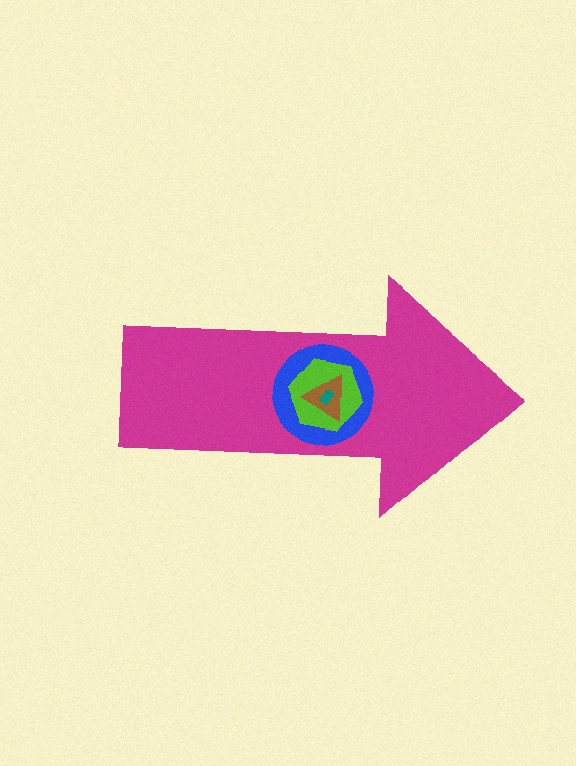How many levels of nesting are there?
5.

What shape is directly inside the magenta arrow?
The blue circle.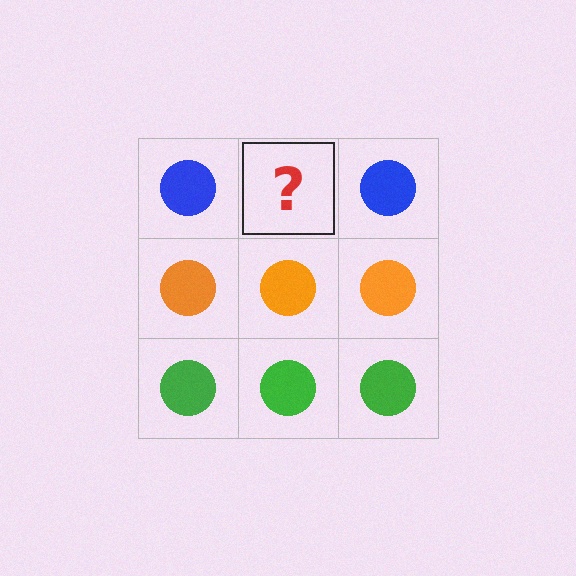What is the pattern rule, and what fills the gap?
The rule is that each row has a consistent color. The gap should be filled with a blue circle.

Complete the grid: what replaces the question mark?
The question mark should be replaced with a blue circle.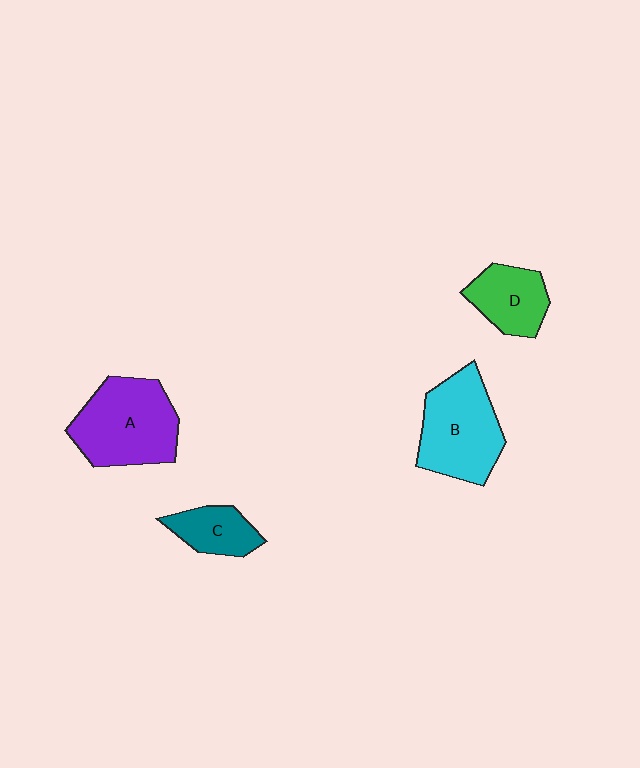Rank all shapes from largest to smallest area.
From largest to smallest: A (purple), B (cyan), D (green), C (teal).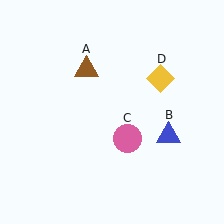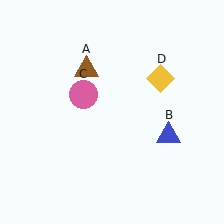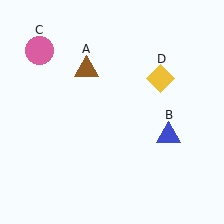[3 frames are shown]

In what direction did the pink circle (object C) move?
The pink circle (object C) moved up and to the left.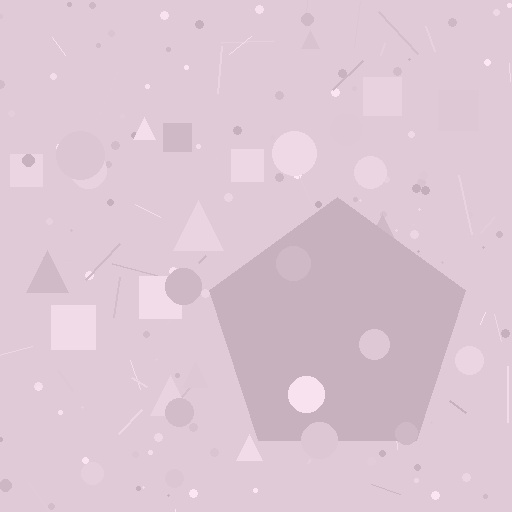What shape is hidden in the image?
A pentagon is hidden in the image.